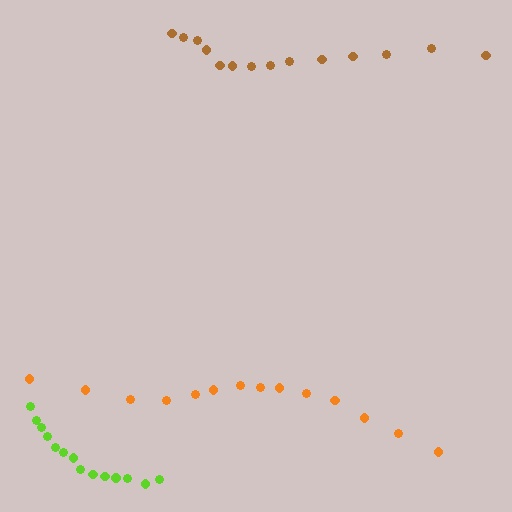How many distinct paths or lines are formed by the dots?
There are 3 distinct paths.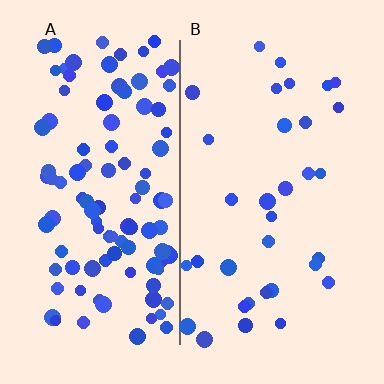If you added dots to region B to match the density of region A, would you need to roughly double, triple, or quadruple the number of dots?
Approximately triple.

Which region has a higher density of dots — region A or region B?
A (the left).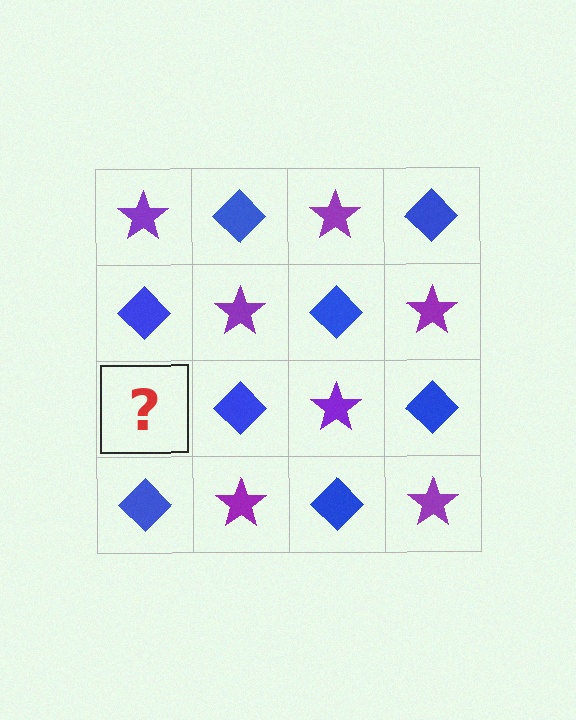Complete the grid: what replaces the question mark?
The question mark should be replaced with a purple star.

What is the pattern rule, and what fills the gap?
The rule is that it alternates purple star and blue diamond in a checkerboard pattern. The gap should be filled with a purple star.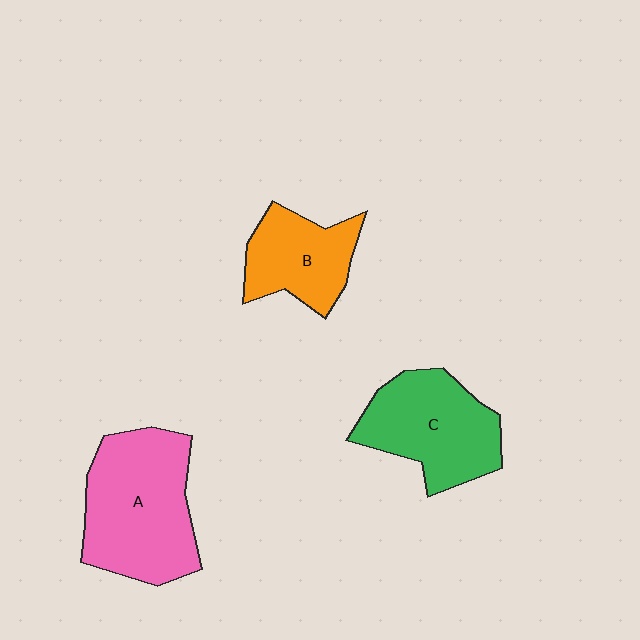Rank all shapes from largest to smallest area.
From largest to smallest: A (pink), C (green), B (orange).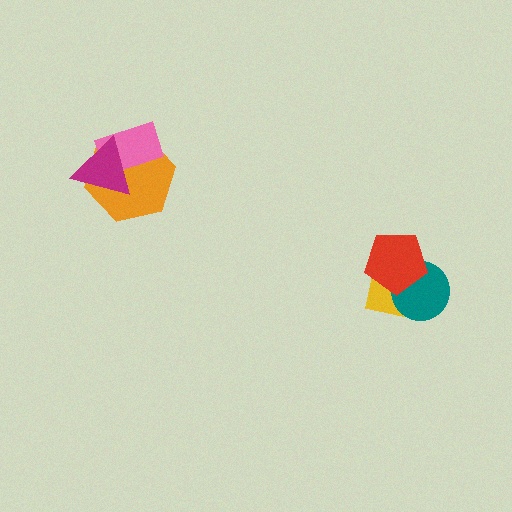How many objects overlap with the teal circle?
2 objects overlap with the teal circle.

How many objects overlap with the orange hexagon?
2 objects overlap with the orange hexagon.